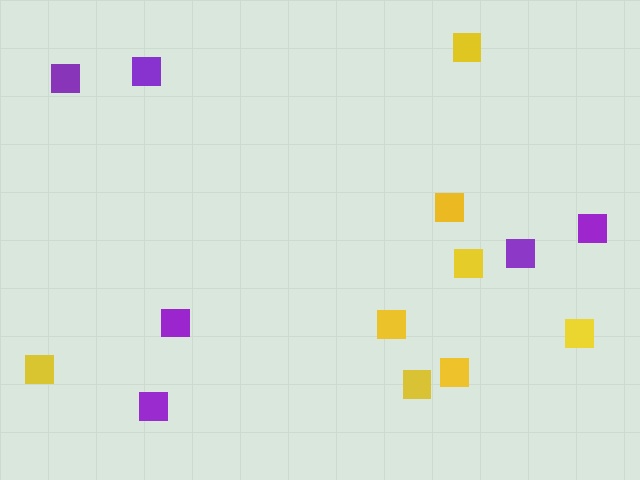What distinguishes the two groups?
There are 2 groups: one group of yellow squares (8) and one group of purple squares (6).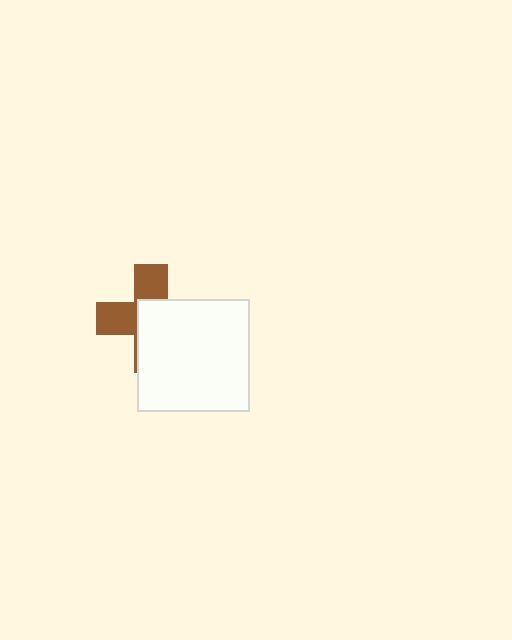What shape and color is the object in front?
The object in front is a white square.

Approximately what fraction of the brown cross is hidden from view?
Roughly 56% of the brown cross is hidden behind the white square.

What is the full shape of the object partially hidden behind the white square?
The partially hidden object is a brown cross.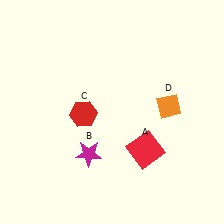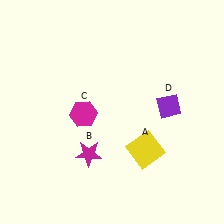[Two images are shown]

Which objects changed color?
A changed from red to yellow. C changed from red to magenta. D changed from orange to purple.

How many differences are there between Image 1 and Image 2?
There are 3 differences between the two images.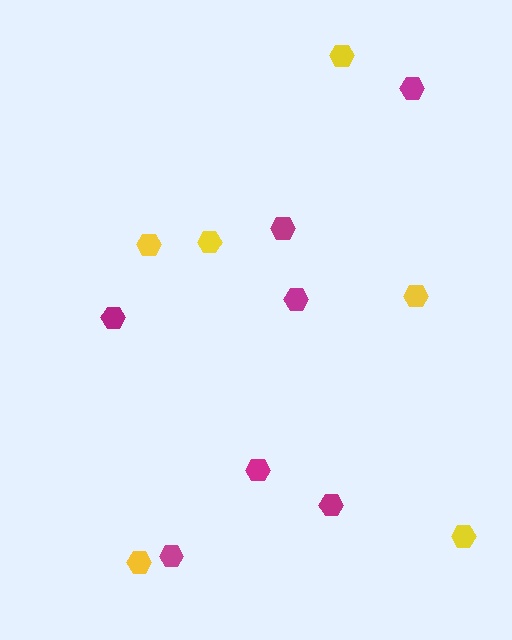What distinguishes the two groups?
There are 2 groups: one group of magenta hexagons (7) and one group of yellow hexagons (6).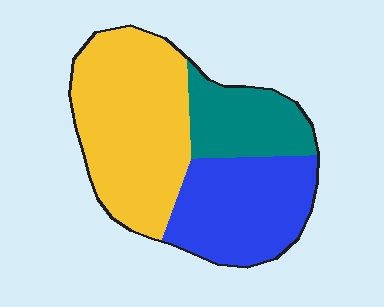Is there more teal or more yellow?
Yellow.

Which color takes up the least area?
Teal, at roughly 20%.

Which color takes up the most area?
Yellow, at roughly 45%.